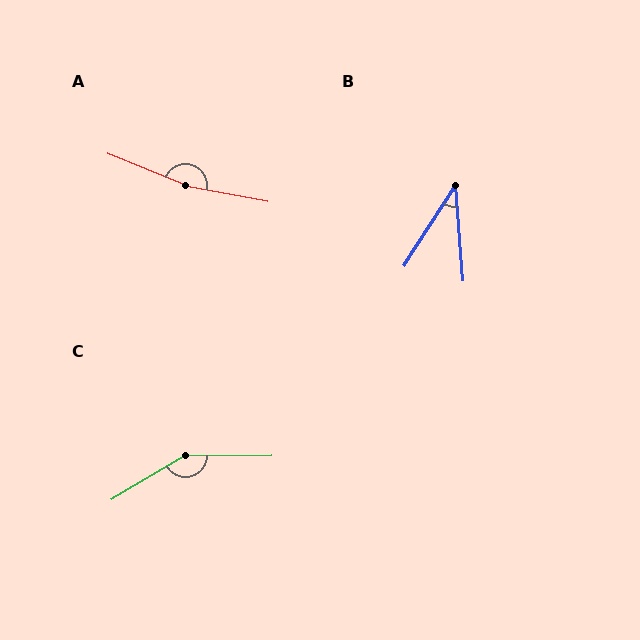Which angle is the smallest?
B, at approximately 37 degrees.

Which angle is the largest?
A, at approximately 169 degrees.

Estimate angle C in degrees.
Approximately 150 degrees.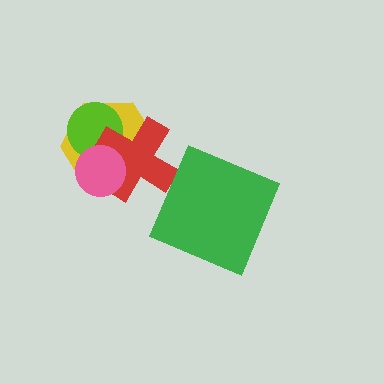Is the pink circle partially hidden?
No, no other shape covers it.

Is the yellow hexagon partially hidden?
Yes, it is partially covered by another shape.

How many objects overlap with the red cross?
3 objects overlap with the red cross.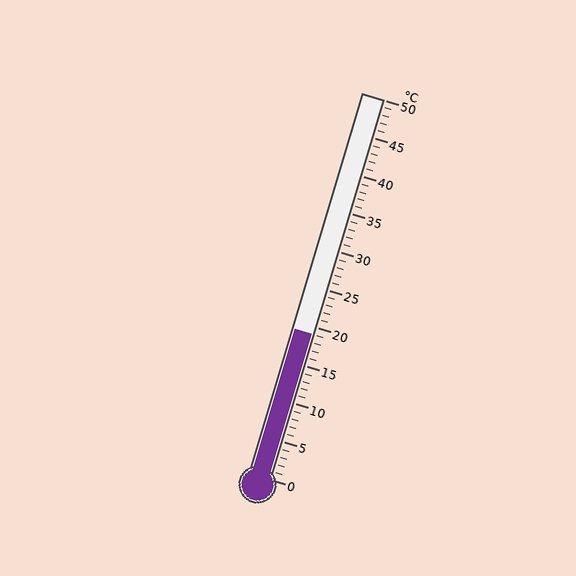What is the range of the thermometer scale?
The thermometer scale ranges from 0°C to 50°C.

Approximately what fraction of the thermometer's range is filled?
The thermometer is filled to approximately 40% of its range.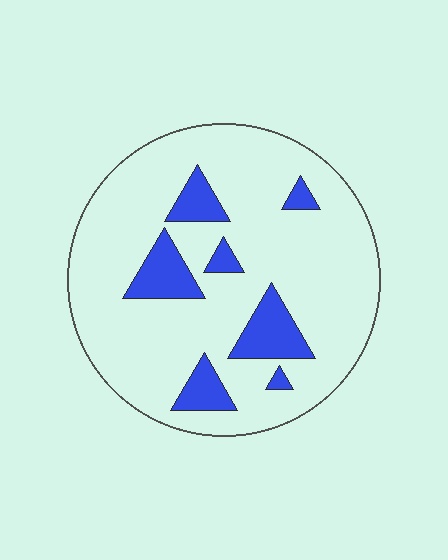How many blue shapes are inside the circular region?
7.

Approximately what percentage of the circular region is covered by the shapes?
Approximately 15%.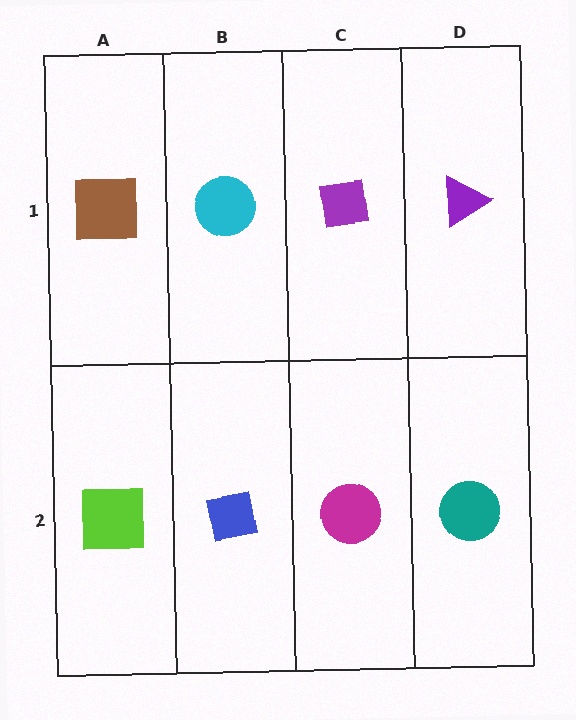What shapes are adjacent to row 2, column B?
A cyan circle (row 1, column B), a lime square (row 2, column A), a magenta circle (row 2, column C).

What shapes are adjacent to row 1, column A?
A lime square (row 2, column A), a cyan circle (row 1, column B).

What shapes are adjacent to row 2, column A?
A brown square (row 1, column A), a blue square (row 2, column B).